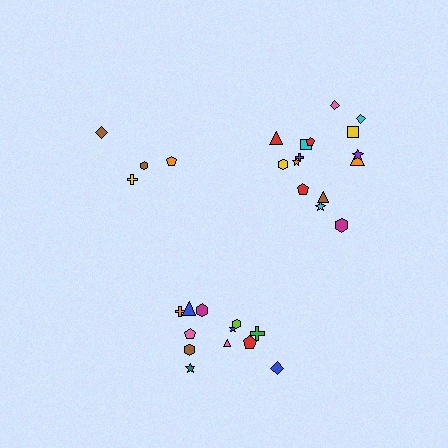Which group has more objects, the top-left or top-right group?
The top-right group.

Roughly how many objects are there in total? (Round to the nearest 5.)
Roughly 30 objects in total.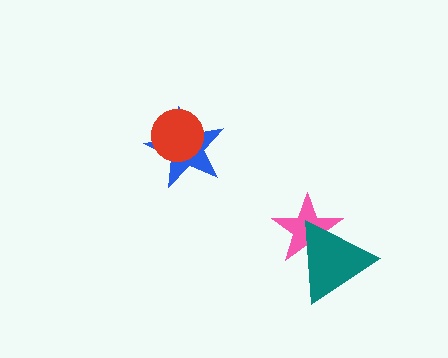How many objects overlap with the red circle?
1 object overlaps with the red circle.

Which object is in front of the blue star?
The red circle is in front of the blue star.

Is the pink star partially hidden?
Yes, it is partially covered by another shape.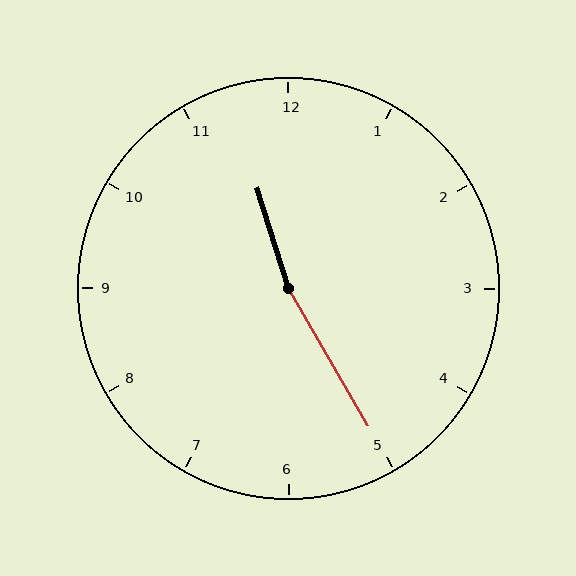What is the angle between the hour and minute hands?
Approximately 168 degrees.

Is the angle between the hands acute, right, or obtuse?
It is obtuse.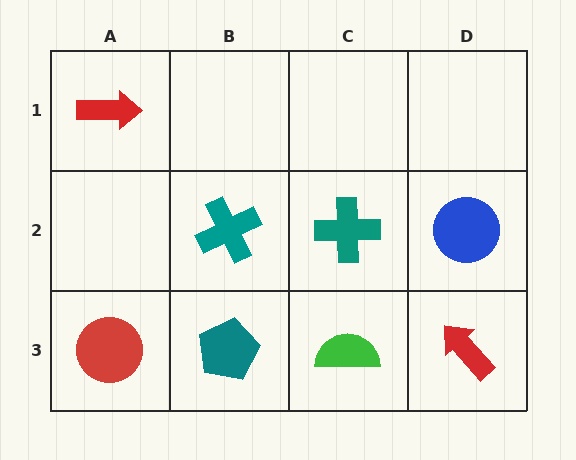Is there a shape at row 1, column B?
No, that cell is empty.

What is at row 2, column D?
A blue circle.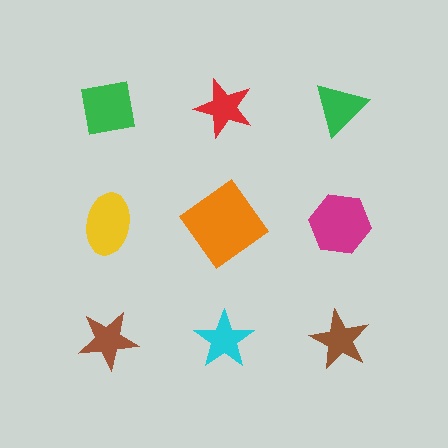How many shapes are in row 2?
3 shapes.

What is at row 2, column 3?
A magenta hexagon.